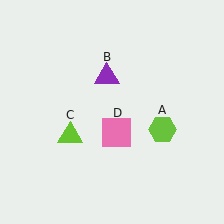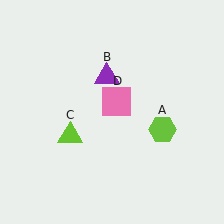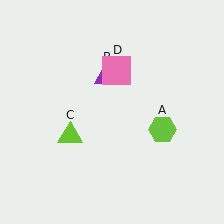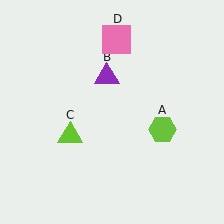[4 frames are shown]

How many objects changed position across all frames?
1 object changed position: pink square (object D).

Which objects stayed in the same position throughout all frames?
Lime hexagon (object A) and purple triangle (object B) and lime triangle (object C) remained stationary.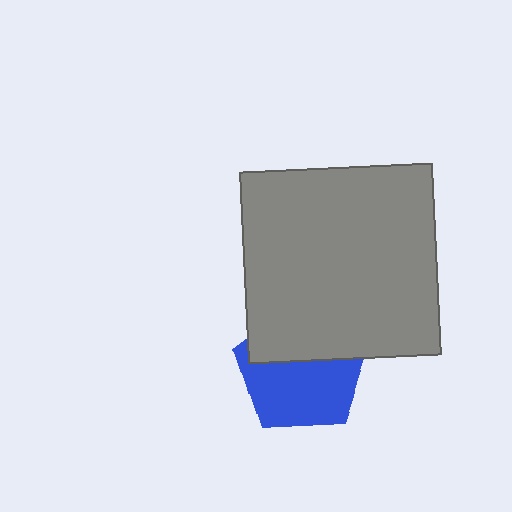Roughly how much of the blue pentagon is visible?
About half of it is visible (roughly 58%).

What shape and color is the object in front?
The object in front is a gray square.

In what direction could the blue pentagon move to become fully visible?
The blue pentagon could move down. That would shift it out from behind the gray square entirely.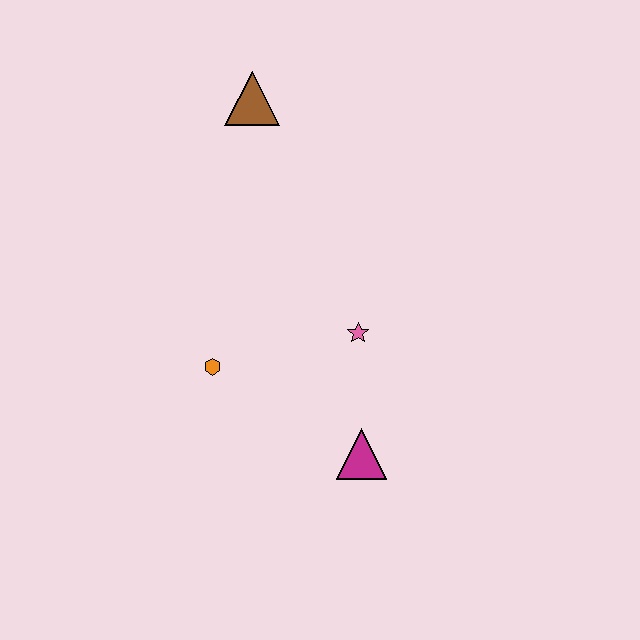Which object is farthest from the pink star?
The brown triangle is farthest from the pink star.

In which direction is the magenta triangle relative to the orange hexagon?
The magenta triangle is to the right of the orange hexagon.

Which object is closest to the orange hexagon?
The pink star is closest to the orange hexagon.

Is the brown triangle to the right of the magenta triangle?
No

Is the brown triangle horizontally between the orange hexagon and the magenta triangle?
Yes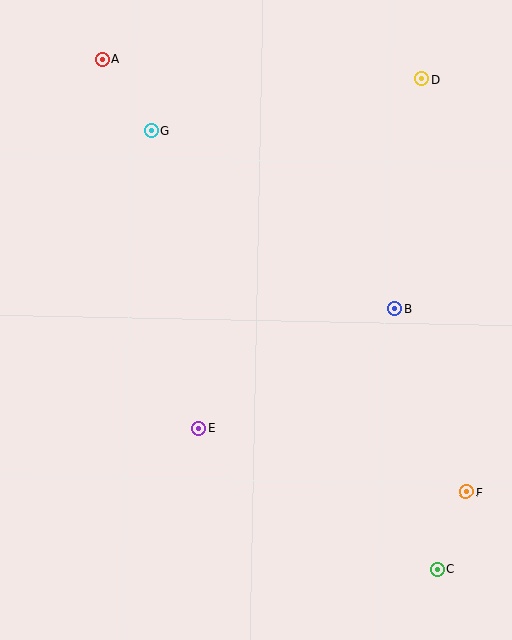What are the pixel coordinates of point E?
Point E is at (199, 428).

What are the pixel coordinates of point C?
Point C is at (437, 569).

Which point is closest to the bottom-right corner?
Point C is closest to the bottom-right corner.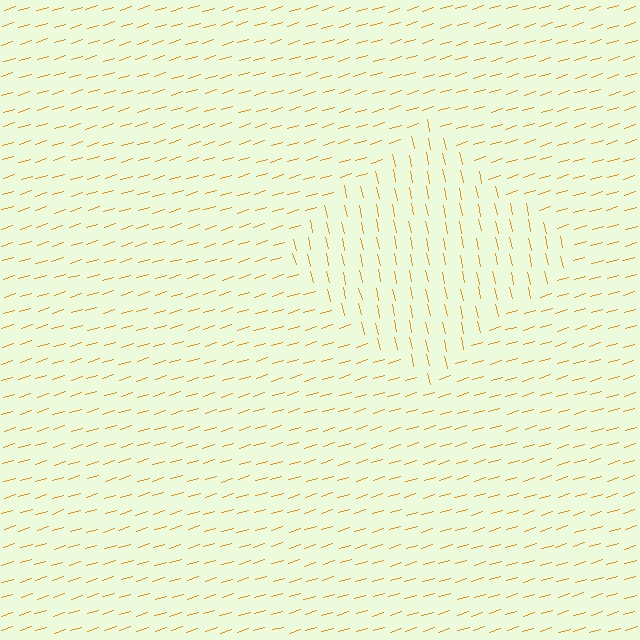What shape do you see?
I see a diamond.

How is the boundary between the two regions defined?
The boundary is defined purely by a change in line orientation (approximately 85 degrees difference). All lines are the same color and thickness.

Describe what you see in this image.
The image is filled with small orange line segments. A diamond region in the image has lines oriented differently from the surrounding lines, creating a visible texture boundary.